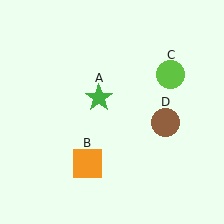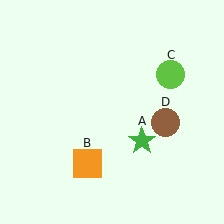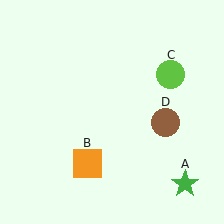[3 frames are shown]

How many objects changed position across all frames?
1 object changed position: green star (object A).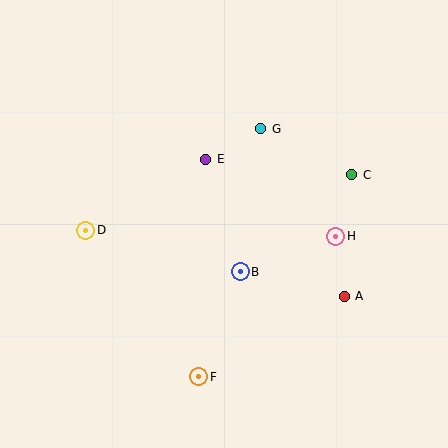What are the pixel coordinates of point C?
Point C is at (352, 175).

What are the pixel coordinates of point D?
Point D is at (86, 230).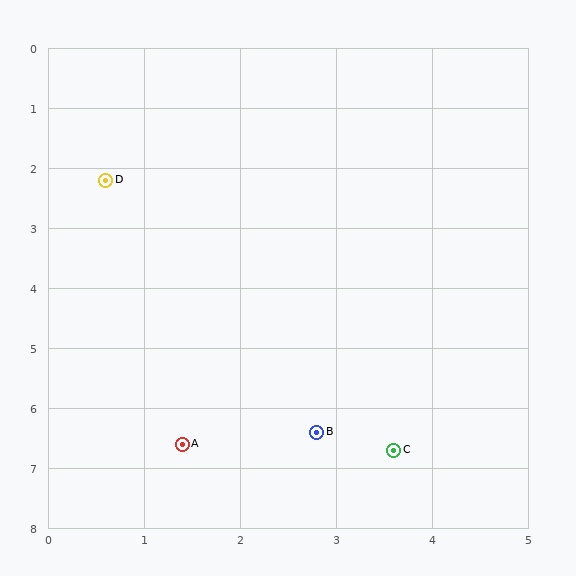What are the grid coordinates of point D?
Point D is at approximately (0.6, 2.2).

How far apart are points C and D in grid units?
Points C and D are about 5.4 grid units apart.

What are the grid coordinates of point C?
Point C is at approximately (3.6, 6.7).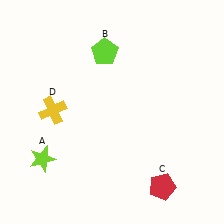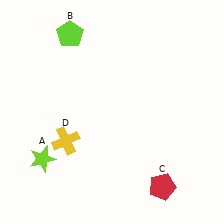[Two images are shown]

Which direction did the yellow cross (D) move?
The yellow cross (D) moved down.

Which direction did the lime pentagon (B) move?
The lime pentagon (B) moved left.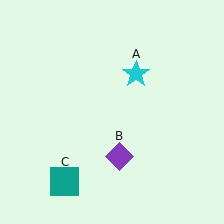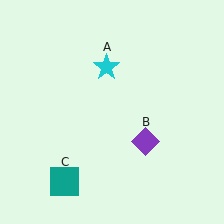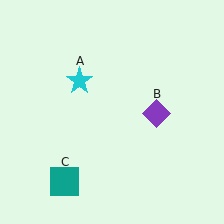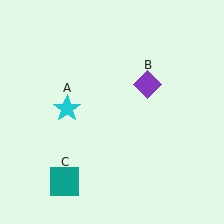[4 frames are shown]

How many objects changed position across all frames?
2 objects changed position: cyan star (object A), purple diamond (object B).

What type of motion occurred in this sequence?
The cyan star (object A), purple diamond (object B) rotated counterclockwise around the center of the scene.